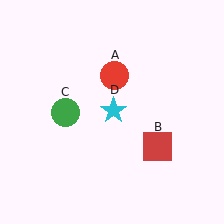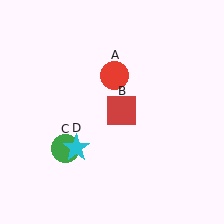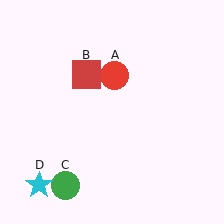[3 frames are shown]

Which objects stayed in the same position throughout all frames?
Red circle (object A) remained stationary.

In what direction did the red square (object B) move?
The red square (object B) moved up and to the left.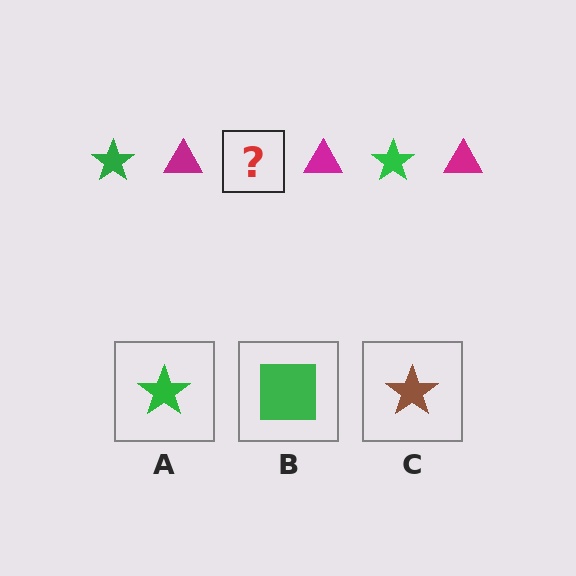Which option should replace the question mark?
Option A.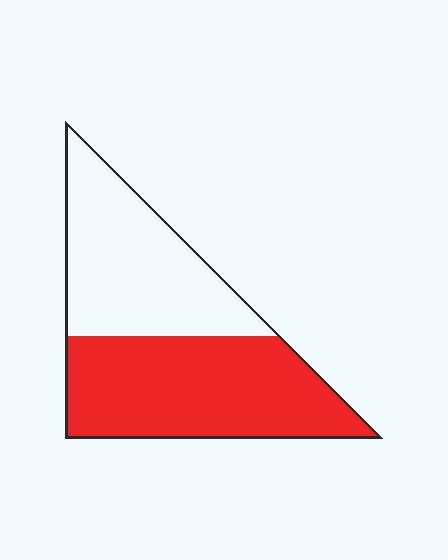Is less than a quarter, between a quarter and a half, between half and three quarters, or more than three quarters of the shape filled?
Between half and three quarters.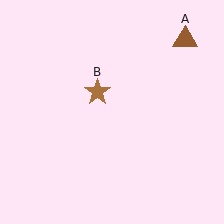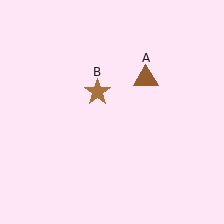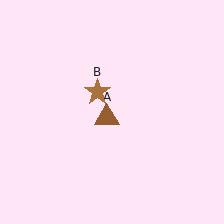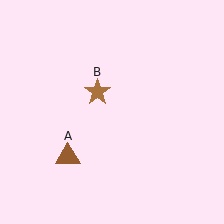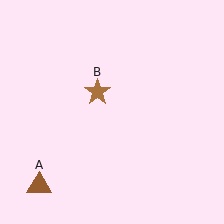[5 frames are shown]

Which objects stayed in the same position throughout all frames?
Brown star (object B) remained stationary.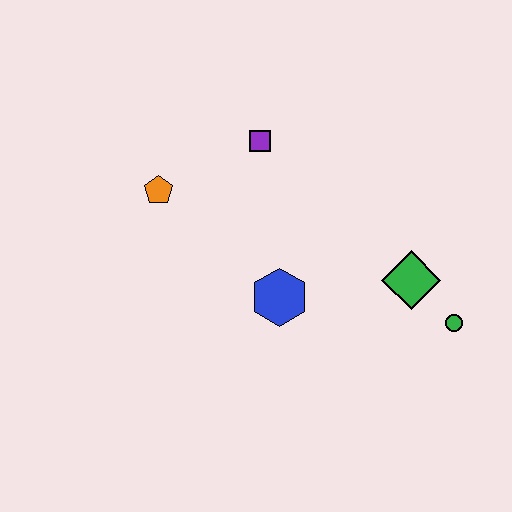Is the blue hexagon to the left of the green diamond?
Yes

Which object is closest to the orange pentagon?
The purple square is closest to the orange pentagon.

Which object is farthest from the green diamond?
The orange pentagon is farthest from the green diamond.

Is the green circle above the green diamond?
No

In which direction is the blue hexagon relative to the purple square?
The blue hexagon is below the purple square.